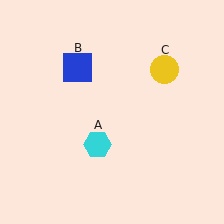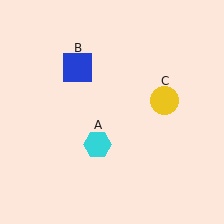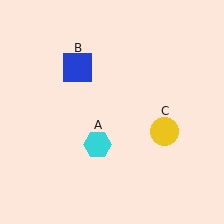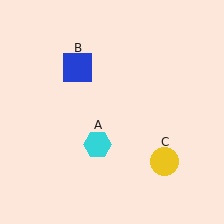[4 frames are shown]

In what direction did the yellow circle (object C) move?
The yellow circle (object C) moved down.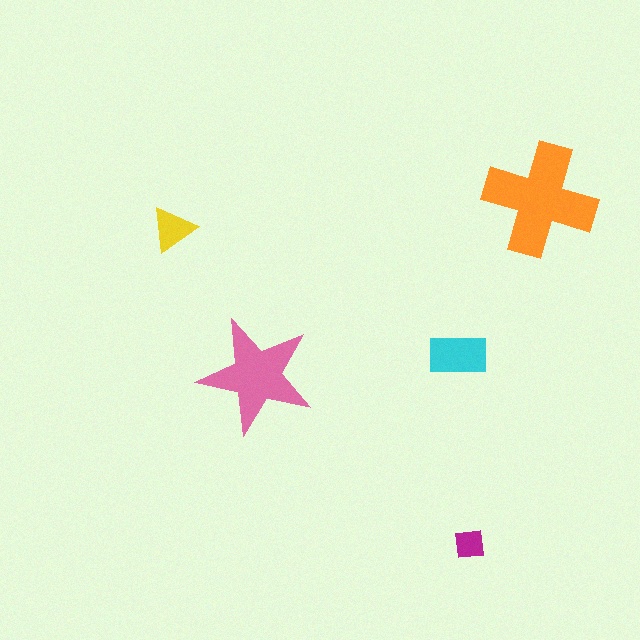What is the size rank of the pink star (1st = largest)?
2nd.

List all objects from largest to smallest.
The orange cross, the pink star, the cyan rectangle, the yellow triangle, the magenta square.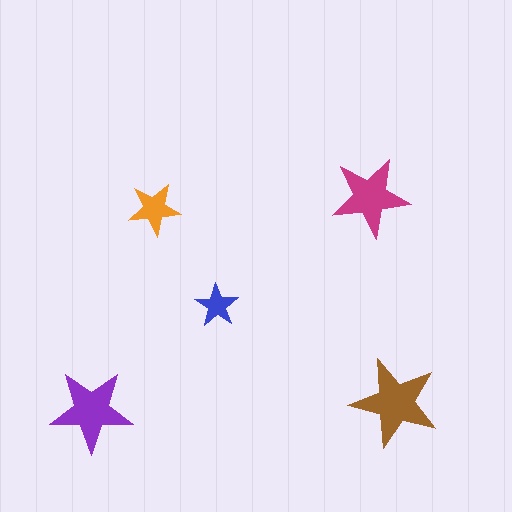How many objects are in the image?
There are 5 objects in the image.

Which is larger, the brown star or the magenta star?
The brown one.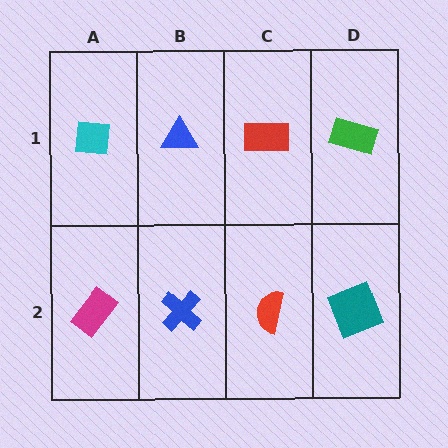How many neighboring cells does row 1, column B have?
3.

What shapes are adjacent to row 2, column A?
A cyan square (row 1, column A), a blue cross (row 2, column B).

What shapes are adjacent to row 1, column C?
A red semicircle (row 2, column C), a blue triangle (row 1, column B), a green rectangle (row 1, column D).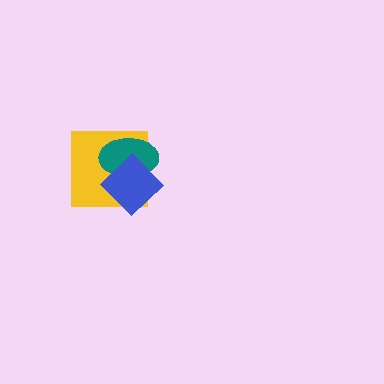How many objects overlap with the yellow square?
2 objects overlap with the yellow square.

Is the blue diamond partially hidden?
No, no other shape covers it.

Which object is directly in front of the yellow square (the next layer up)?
The teal ellipse is directly in front of the yellow square.